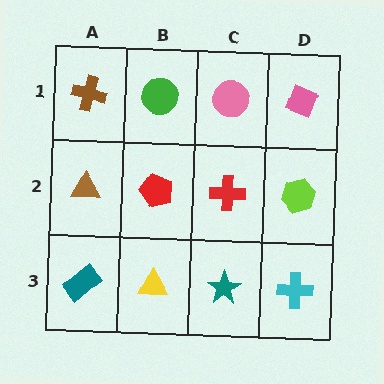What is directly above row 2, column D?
A pink diamond.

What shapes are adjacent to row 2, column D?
A pink diamond (row 1, column D), a cyan cross (row 3, column D), a red cross (row 2, column C).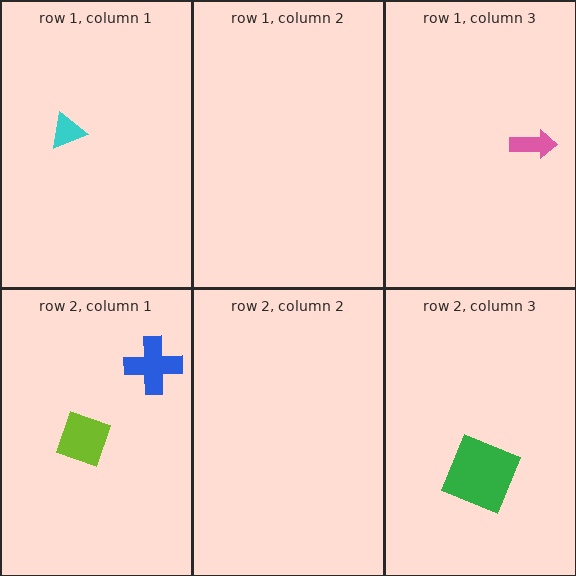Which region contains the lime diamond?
The row 2, column 1 region.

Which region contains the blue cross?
The row 2, column 1 region.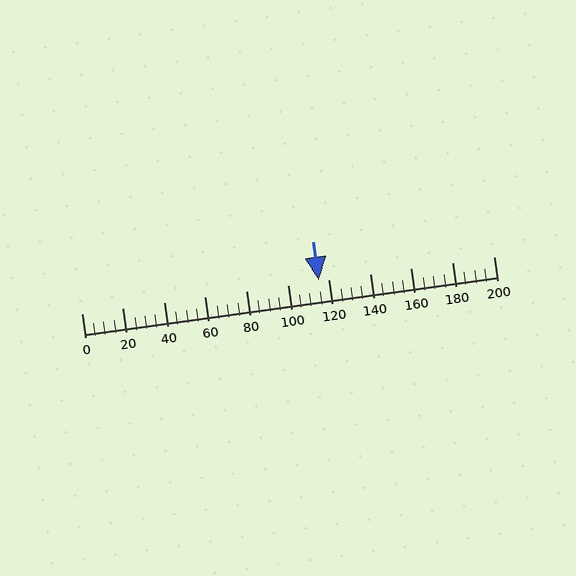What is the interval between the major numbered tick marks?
The major tick marks are spaced 20 units apart.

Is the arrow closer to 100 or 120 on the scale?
The arrow is closer to 120.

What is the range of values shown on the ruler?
The ruler shows values from 0 to 200.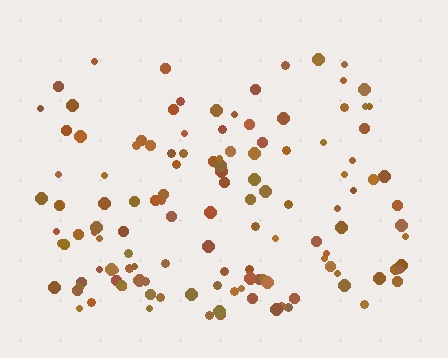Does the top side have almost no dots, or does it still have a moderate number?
Still a moderate number, just noticeably fewer than the bottom.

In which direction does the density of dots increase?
From top to bottom, with the bottom side densest.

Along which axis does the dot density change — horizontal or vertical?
Vertical.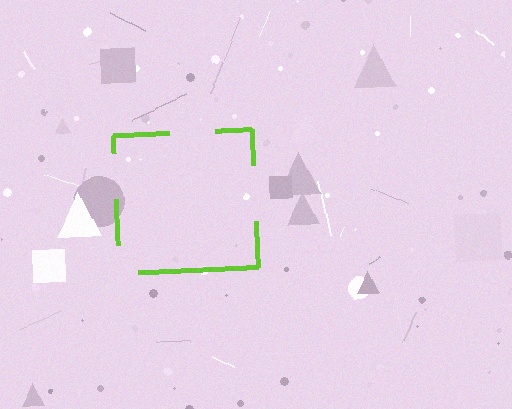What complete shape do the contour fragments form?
The contour fragments form a square.